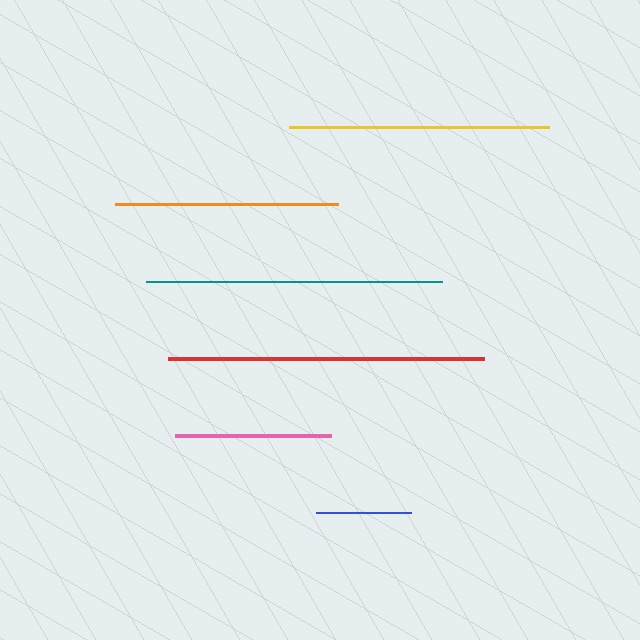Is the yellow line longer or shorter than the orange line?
The yellow line is longer than the orange line.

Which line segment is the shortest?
The blue line is the shortest at approximately 95 pixels.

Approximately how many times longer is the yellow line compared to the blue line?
The yellow line is approximately 2.7 times the length of the blue line.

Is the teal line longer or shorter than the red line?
The red line is longer than the teal line.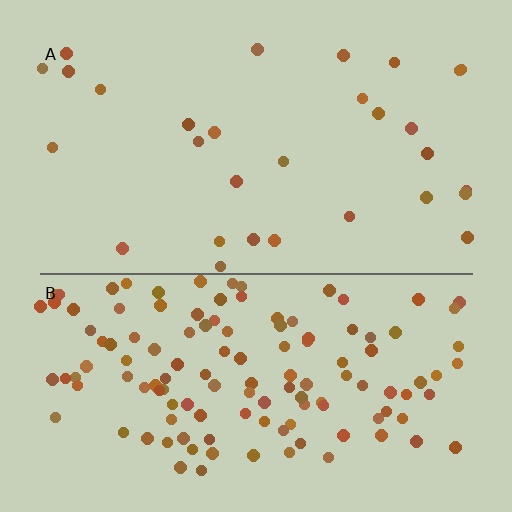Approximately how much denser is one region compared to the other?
Approximately 4.3× — region B over region A.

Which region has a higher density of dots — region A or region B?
B (the bottom).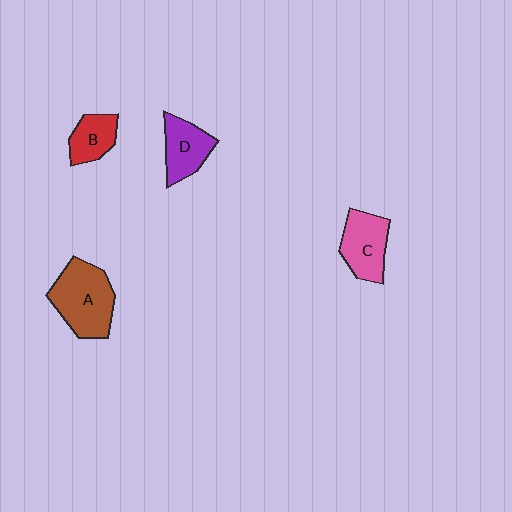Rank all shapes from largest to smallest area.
From largest to smallest: A (brown), C (pink), D (purple), B (red).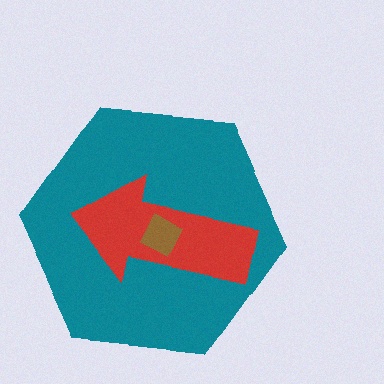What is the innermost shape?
The brown square.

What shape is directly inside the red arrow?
The brown square.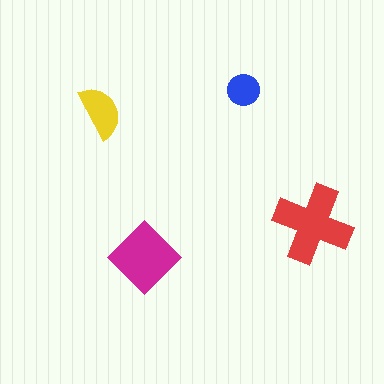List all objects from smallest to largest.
The blue circle, the yellow semicircle, the magenta diamond, the red cross.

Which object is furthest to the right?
The red cross is rightmost.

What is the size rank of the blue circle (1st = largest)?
4th.